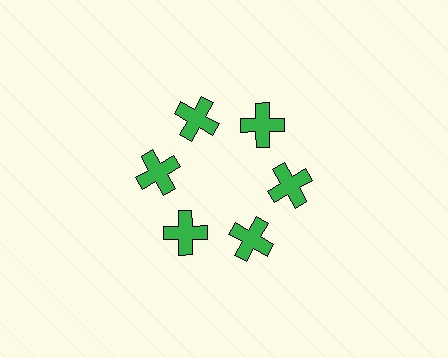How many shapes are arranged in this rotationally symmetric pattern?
There are 6 shapes, arranged in 6 groups of 1.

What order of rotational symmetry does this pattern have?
This pattern has 6-fold rotational symmetry.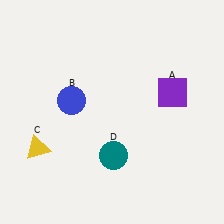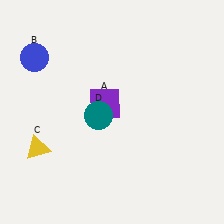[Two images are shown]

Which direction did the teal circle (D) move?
The teal circle (D) moved up.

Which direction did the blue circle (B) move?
The blue circle (B) moved up.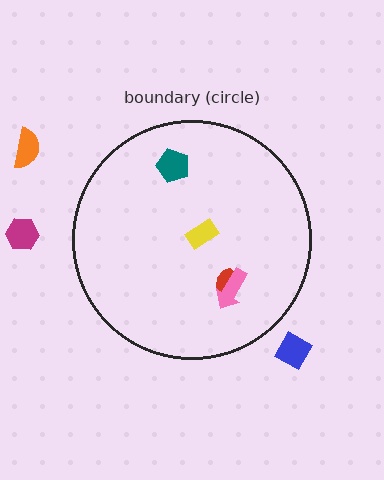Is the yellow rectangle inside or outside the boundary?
Inside.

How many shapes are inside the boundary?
4 inside, 3 outside.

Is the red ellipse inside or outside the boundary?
Inside.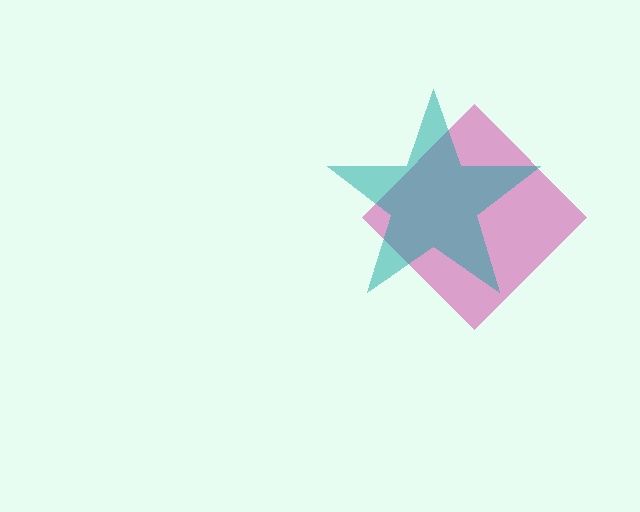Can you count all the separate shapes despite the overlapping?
Yes, there are 2 separate shapes.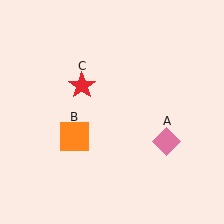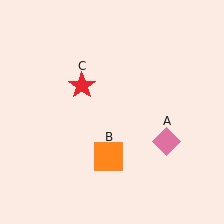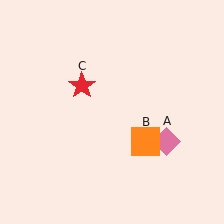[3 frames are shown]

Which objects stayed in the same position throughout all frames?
Pink diamond (object A) and red star (object C) remained stationary.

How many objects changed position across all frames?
1 object changed position: orange square (object B).